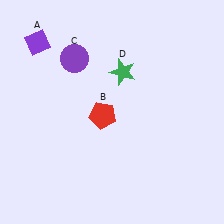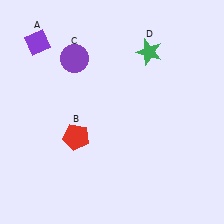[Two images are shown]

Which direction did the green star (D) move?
The green star (D) moved right.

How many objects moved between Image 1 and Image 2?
2 objects moved between the two images.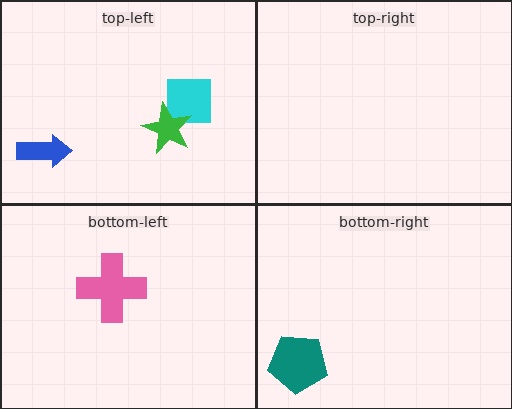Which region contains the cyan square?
The top-left region.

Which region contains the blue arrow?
The top-left region.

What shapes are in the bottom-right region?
The teal pentagon.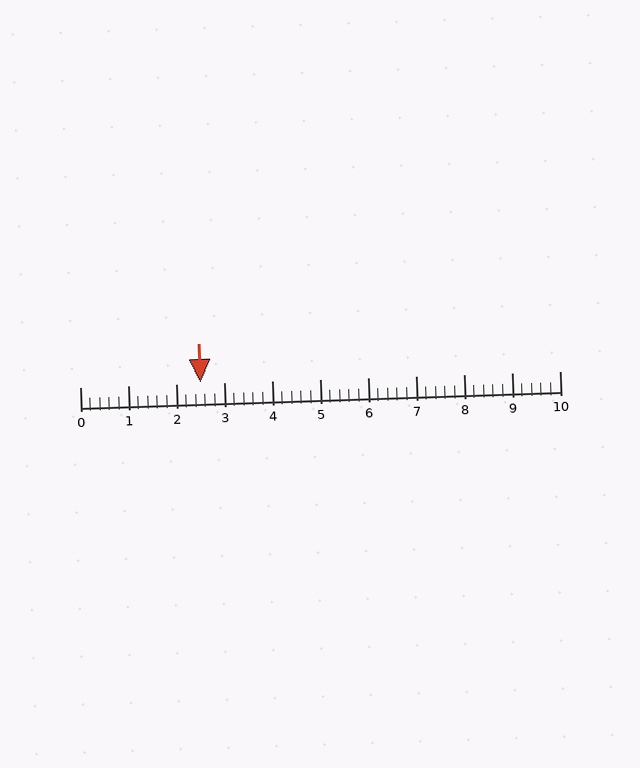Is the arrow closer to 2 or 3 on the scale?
The arrow is closer to 3.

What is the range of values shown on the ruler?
The ruler shows values from 0 to 10.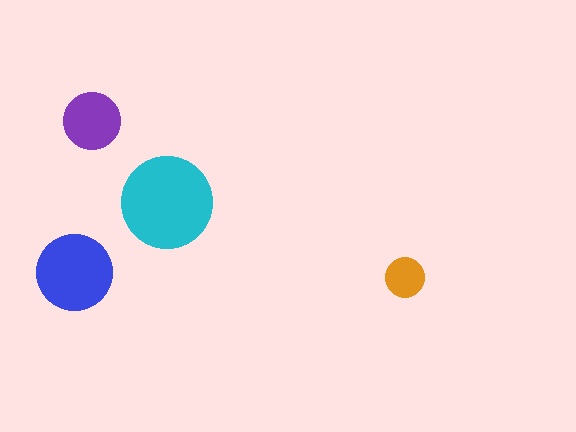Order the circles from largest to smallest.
the cyan one, the blue one, the purple one, the orange one.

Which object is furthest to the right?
The orange circle is rightmost.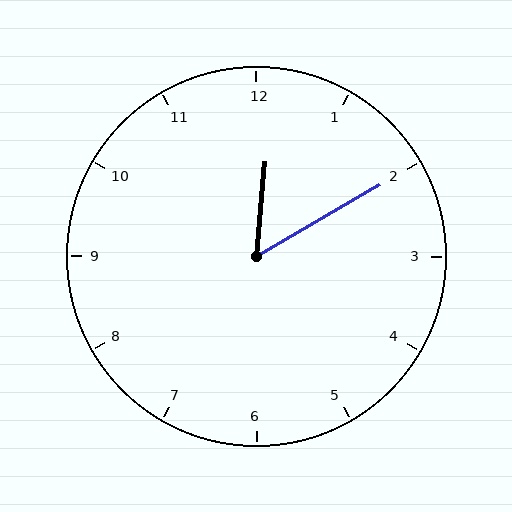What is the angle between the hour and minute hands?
Approximately 55 degrees.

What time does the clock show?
12:10.